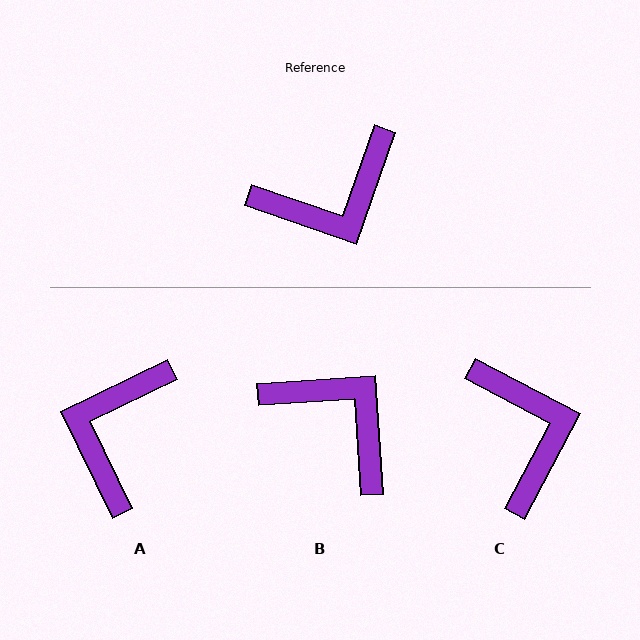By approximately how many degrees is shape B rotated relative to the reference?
Approximately 113 degrees counter-clockwise.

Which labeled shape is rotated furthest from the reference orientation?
A, about 135 degrees away.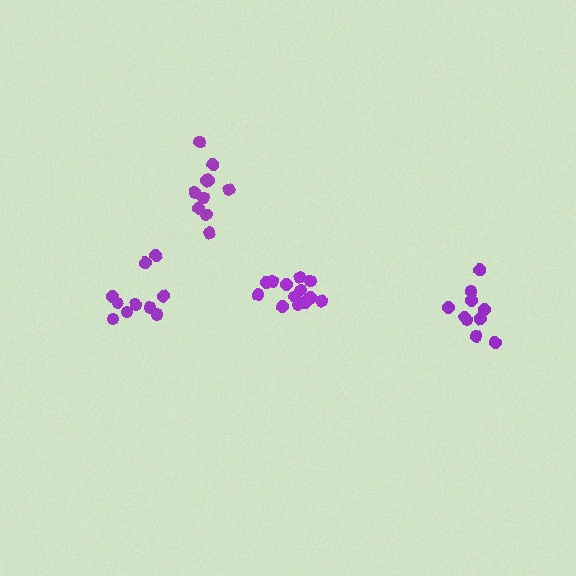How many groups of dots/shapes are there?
There are 4 groups.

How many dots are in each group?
Group 1: 13 dots, Group 2: 10 dots, Group 3: 10 dots, Group 4: 10 dots (43 total).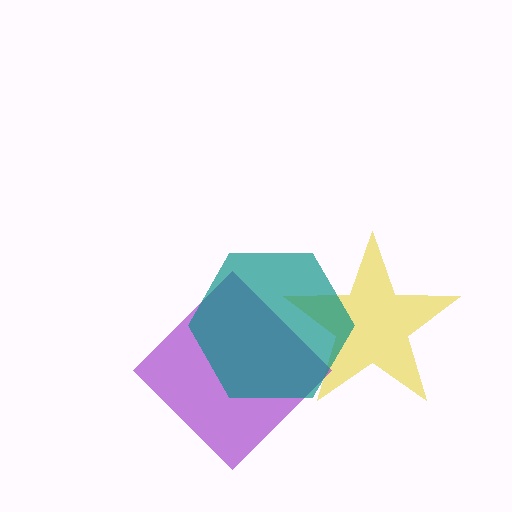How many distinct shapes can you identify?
There are 3 distinct shapes: a yellow star, a purple diamond, a teal hexagon.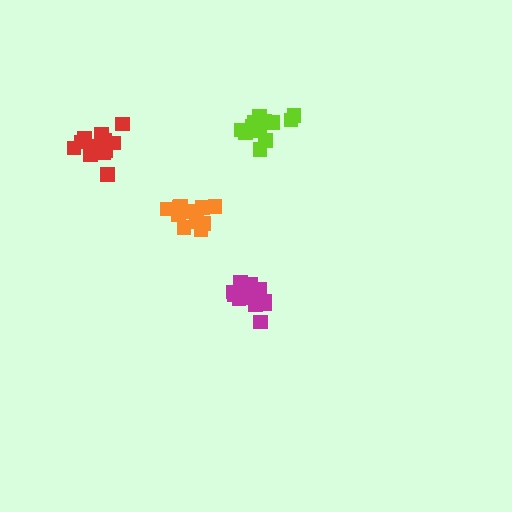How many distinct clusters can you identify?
There are 4 distinct clusters.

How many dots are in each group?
Group 1: 14 dots, Group 2: 12 dots, Group 3: 12 dots, Group 4: 17 dots (55 total).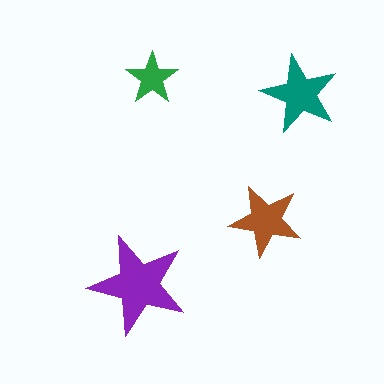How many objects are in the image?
There are 4 objects in the image.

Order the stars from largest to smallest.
the purple one, the teal one, the brown one, the green one.